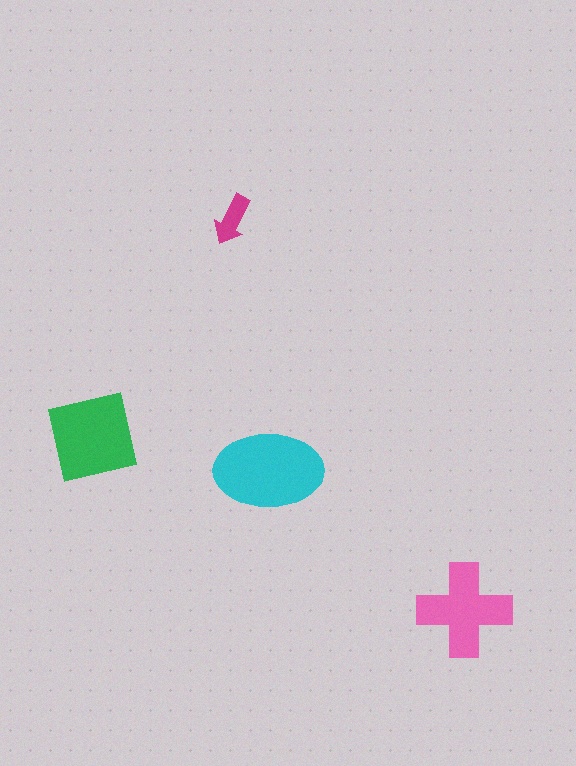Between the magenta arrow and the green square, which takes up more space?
The green square.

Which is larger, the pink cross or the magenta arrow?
The pink cross.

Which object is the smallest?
The magenta arrow.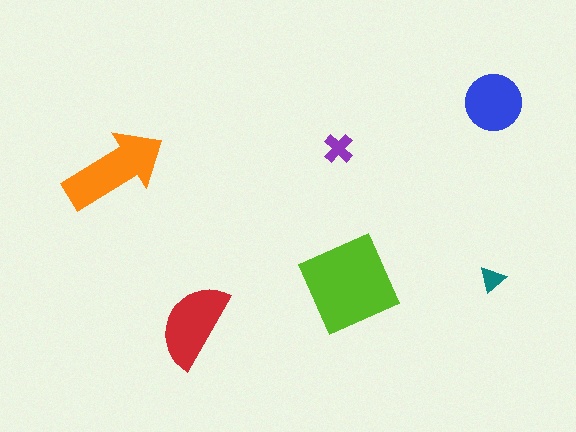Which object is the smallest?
The teal triangle.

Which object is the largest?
The lime square.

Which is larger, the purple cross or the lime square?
The lime square.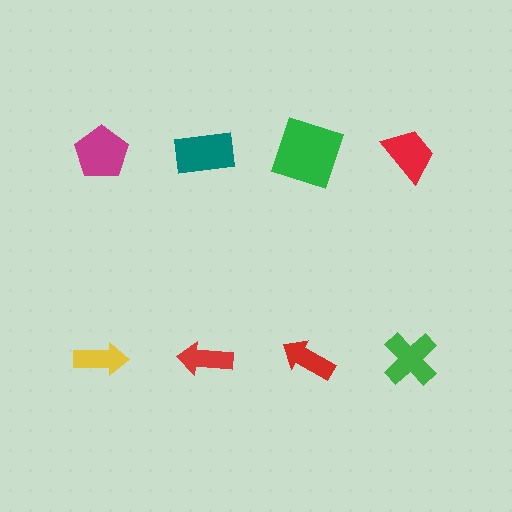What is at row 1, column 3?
A green square.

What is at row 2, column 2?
A red arrow.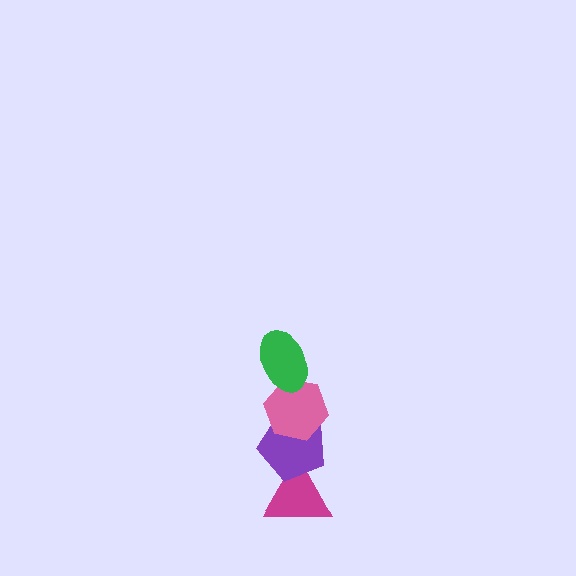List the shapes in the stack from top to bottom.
From top to bottom: the green ellipse, the pink hexagon, the purple pentagon, the magenta triangle.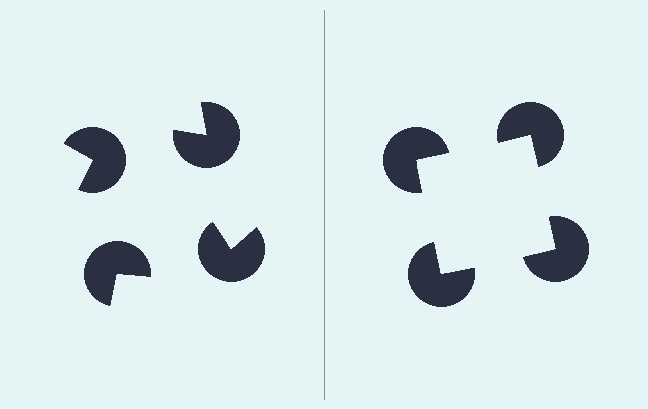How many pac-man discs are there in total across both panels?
8 — 4 on each side.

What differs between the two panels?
The pac-man discs are positioned identically on both sides; only the wedge orientations differ. On the right they align to a square; on the left they are misaligned.